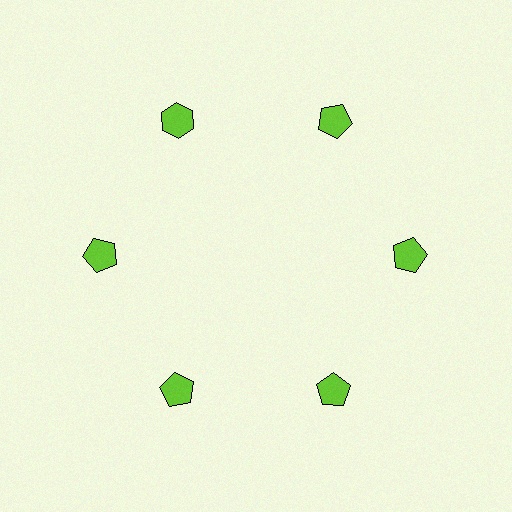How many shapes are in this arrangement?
There are 6 shapes arranged in a ring pattern.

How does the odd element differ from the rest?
It has a different shape: hexagon instead of pentagon.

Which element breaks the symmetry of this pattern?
The lime hexagon at roughly the 11 o'clock position breaks the symmetry. All other shapes are lime pentagons.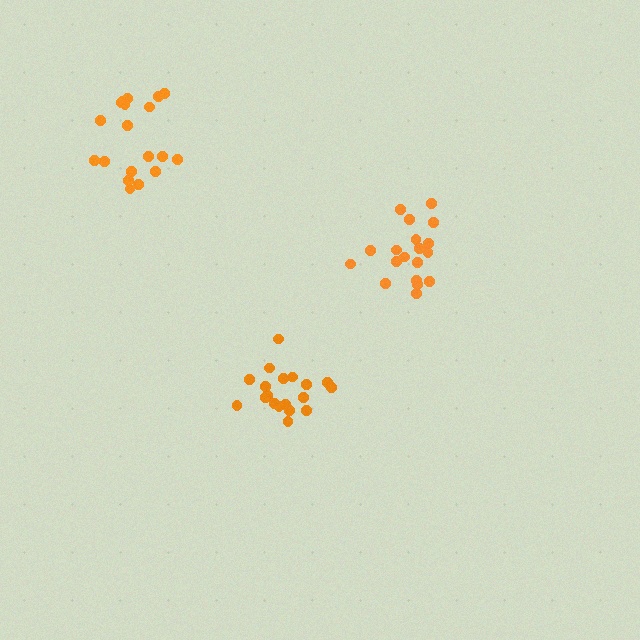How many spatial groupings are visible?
There are 3 spatial groupings.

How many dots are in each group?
Group 1: 19 dots, Group 2: 19 dots, Group 3: 19 dots (57 total).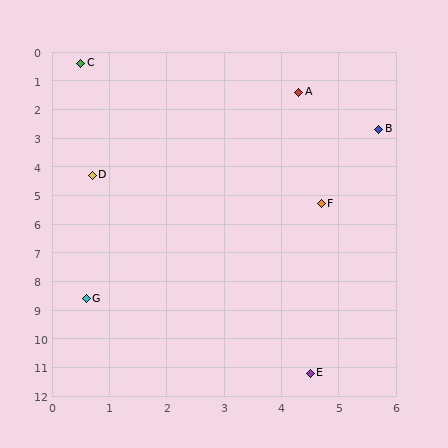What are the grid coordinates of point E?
Point E is at approximately (4.5, 11.2).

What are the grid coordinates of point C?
Point C is at approximately (0.5, 0.4).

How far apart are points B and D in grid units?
Points B and D are about 5.2 grid units apart.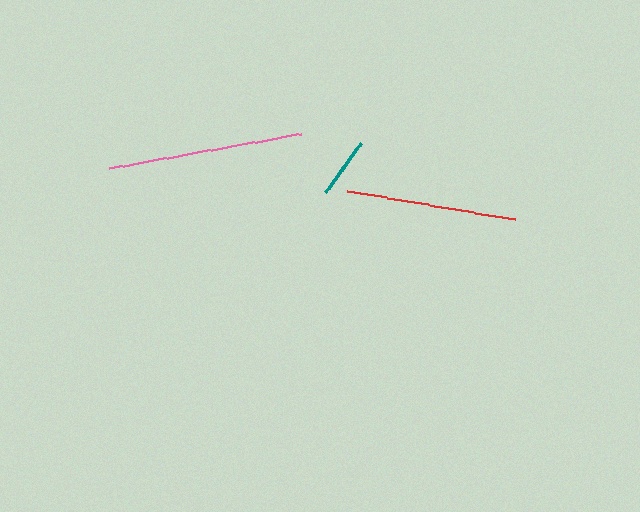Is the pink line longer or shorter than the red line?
The pink line is longer than the red line.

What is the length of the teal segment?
The teal segment is approximately 60 pixels long.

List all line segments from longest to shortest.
From longest to shortest: pink, red, teal.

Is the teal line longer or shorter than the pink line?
The pink line is longer than the teal line.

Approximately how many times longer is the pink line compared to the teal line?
The pink line is approximately 3.2 times the length of the teal line.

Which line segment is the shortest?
The teal line is the shortest at approximately 60 pixels.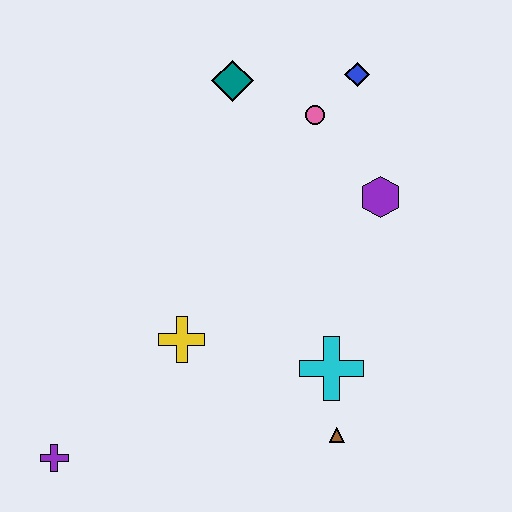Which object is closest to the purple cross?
The yellow cross is closest to the purple cross.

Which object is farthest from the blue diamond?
The purple cross is farthest from the blue diamond.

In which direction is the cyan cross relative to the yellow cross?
The cyan cross is to the right of the yellow cross.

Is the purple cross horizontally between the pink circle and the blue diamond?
No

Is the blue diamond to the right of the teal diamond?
Yes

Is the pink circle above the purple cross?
Yes